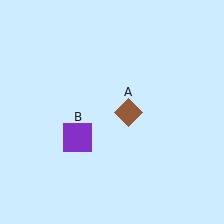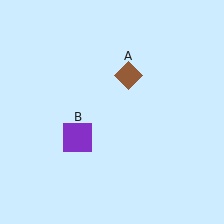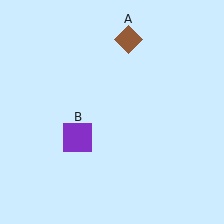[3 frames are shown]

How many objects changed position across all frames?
1 object changed position: brown diamond (object A).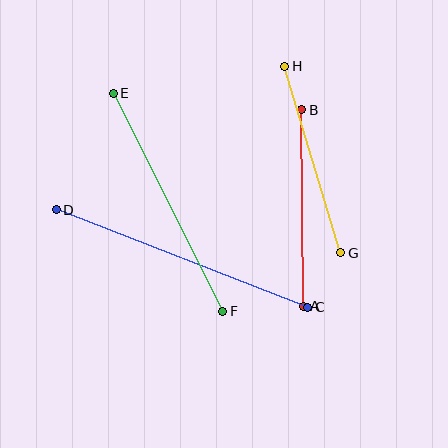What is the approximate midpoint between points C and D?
The midpoint is at approximately (182, 259) pixels.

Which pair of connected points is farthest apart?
Points C and D are farthest apart.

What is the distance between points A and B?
The distance is approximately 197 pixels.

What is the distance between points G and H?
The distance is approximately 195 pixels.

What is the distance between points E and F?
The distance is approximately 244 pixels.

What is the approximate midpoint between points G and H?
The midpoint is at approximately (313, 160) pixels.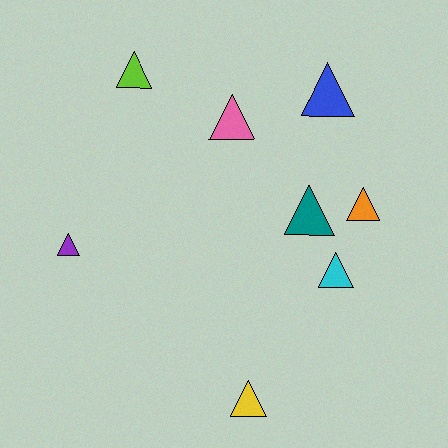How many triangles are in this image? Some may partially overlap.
There are 8 triangles.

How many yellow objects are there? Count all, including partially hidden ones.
There is 1 yellow object.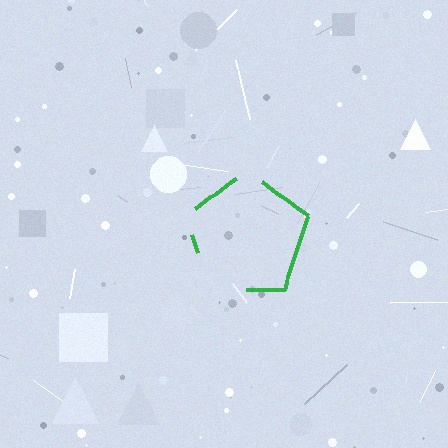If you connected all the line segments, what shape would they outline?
They would outline a pentagon.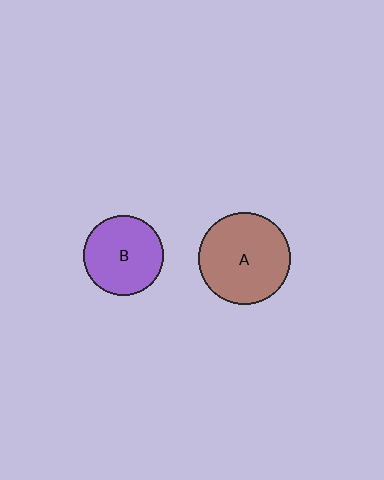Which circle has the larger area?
Circle A (brown).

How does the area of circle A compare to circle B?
Approximately 1.3 times.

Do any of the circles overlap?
No, none of the circles overlap.